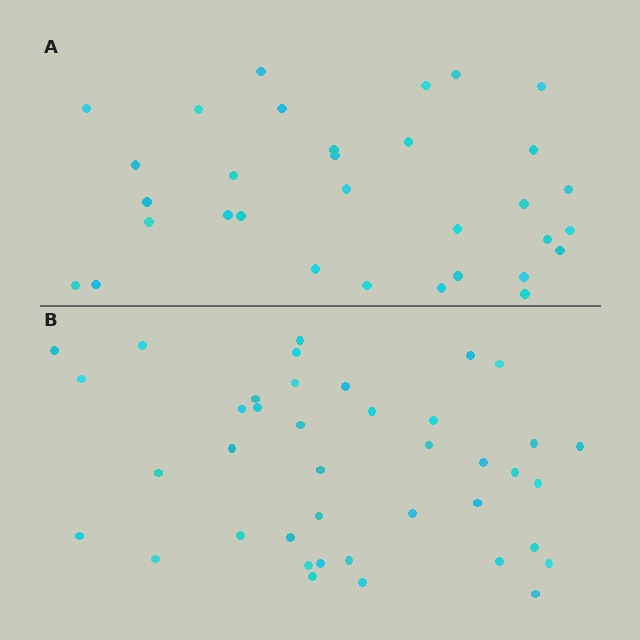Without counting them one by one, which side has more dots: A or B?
Region B (the bottom region) has more dots.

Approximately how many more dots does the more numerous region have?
Region B has roughly 8 or so more dots than region A.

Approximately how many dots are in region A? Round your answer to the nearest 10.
About 30 dots. (The exact count is 32, which rounds to 30.)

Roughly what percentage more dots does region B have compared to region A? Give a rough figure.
About 25% more.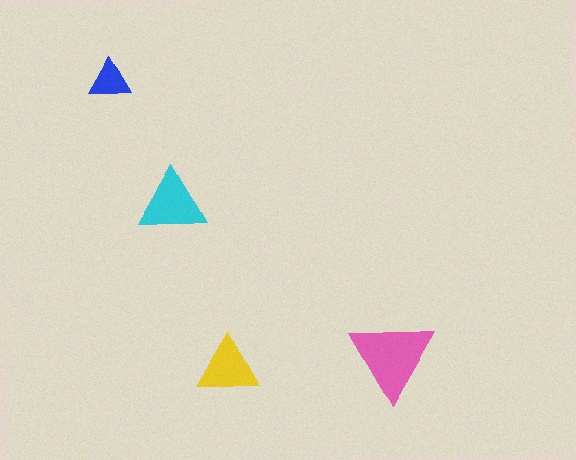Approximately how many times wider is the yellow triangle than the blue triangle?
About 1.5 times wider.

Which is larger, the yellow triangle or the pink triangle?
The pink one.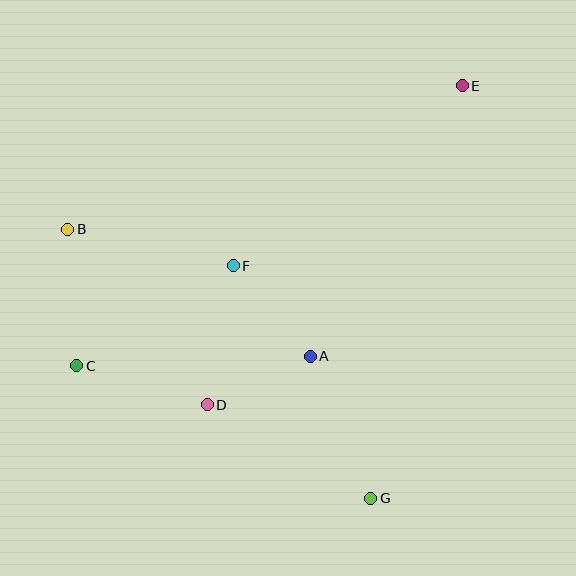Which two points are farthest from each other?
Points C and E are farthest from each other.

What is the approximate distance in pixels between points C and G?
The distance between C and G is approximately 322 pixels.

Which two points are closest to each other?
Points A and D are closest to each other.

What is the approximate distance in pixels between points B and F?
The distance between B and F is approximately 170 pixels.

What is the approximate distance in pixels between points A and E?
The distance between A and E is approximately 310 pixels.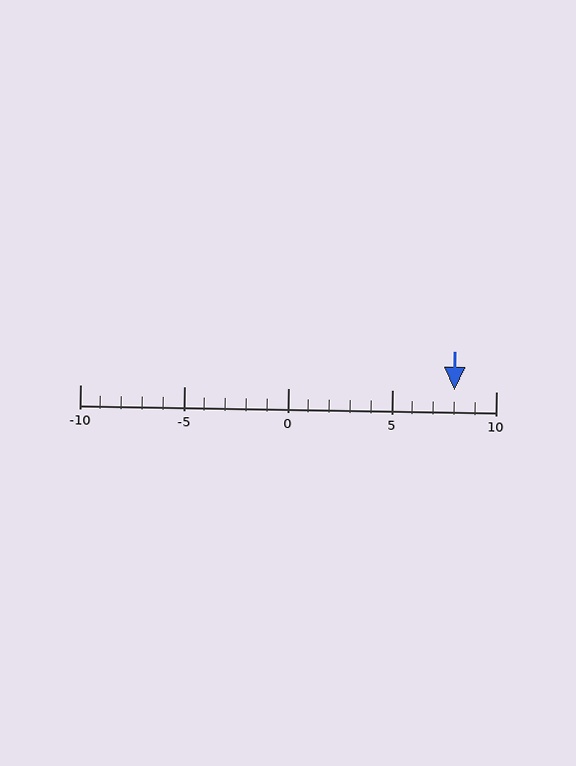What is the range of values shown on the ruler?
The ruler shows values from -10 to 10.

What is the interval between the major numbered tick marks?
The major tick marks are spaced 5 units apart.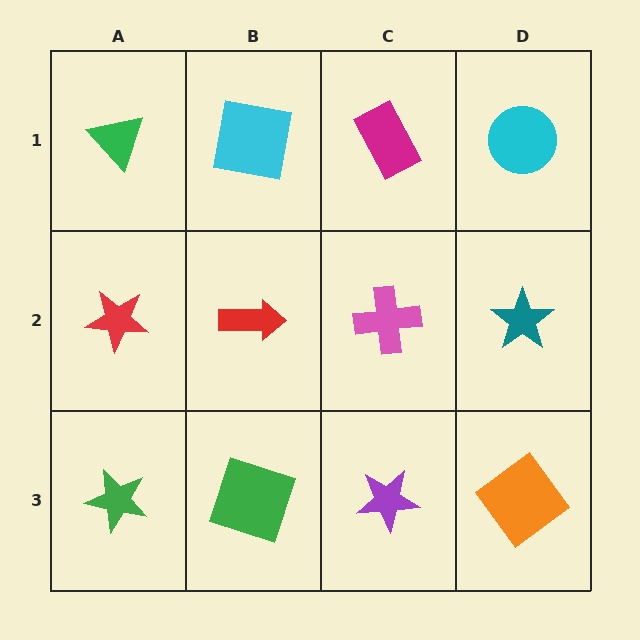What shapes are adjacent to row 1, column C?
A pink cross (row 2, column C), a cyan square (row 1, column B), a cyan circle (row 1, column D).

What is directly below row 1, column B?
A red arrow.